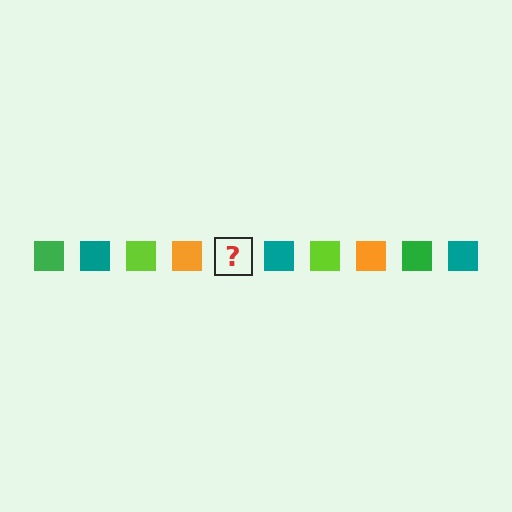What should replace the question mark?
The question mark should be replaced with a green square.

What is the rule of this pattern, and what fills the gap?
The rule is that the pattern cycles through green, teal, lime, orange squares. The gap should be filled with a green square.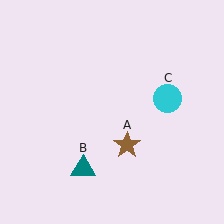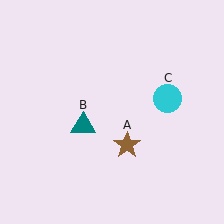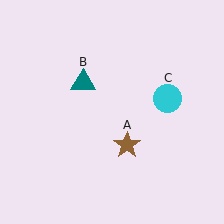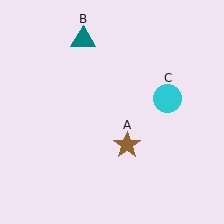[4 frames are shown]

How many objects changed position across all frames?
1 object changed position: teal triangle (object B).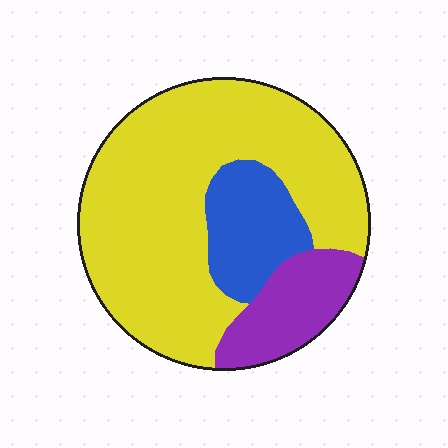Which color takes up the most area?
Yellow, at roughly 70%.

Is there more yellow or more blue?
Yellow.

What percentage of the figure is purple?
Purple covers roughly 15% of the figure.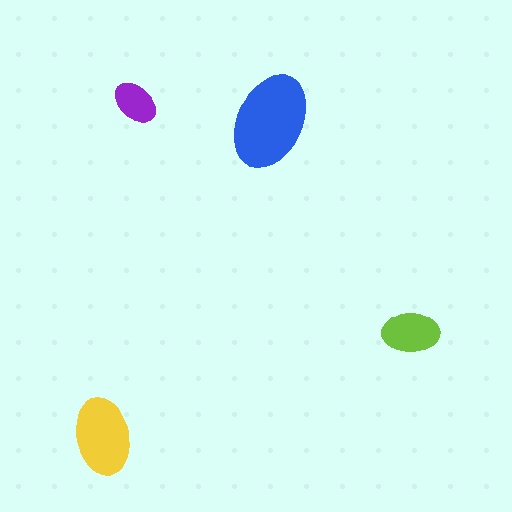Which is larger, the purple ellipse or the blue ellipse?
The blue one.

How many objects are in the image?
There are 4 objects in the image.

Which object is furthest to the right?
The lime ellipse is rightmost.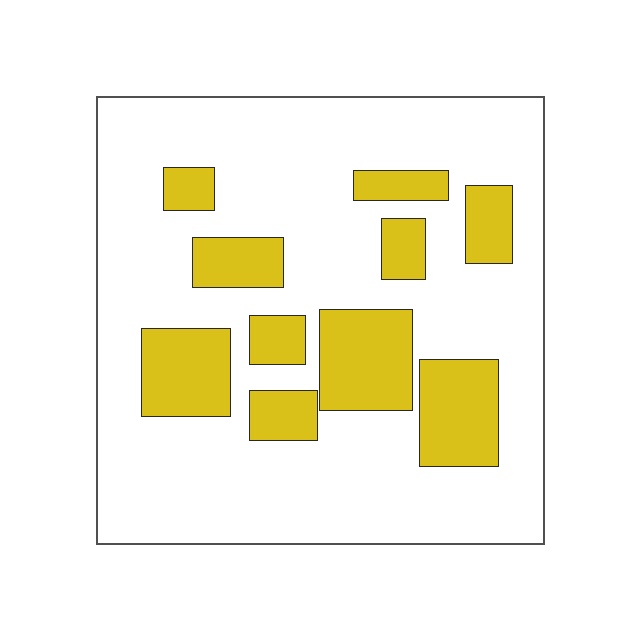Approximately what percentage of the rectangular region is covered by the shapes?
Approximately 25%.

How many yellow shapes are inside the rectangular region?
10.